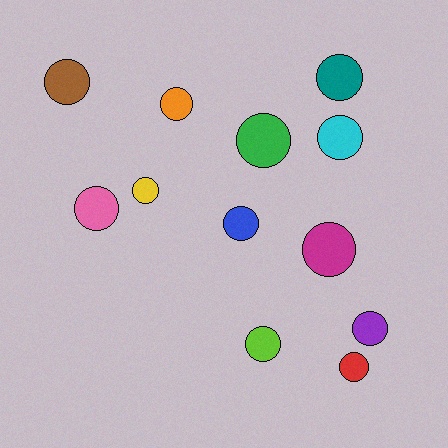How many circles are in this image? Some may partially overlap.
There are 12 circles.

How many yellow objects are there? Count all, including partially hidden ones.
There is 1 yellow object.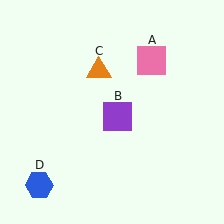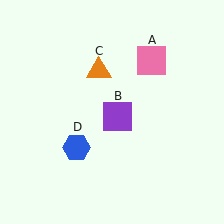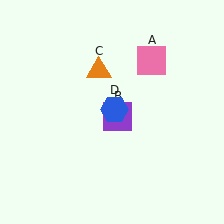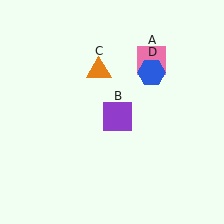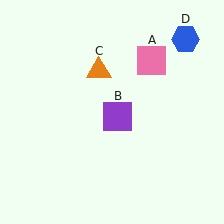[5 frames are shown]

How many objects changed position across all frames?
1 object changed position: blue hexagon (object D).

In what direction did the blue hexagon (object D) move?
The blue hexagon (object D) moved up and to the right.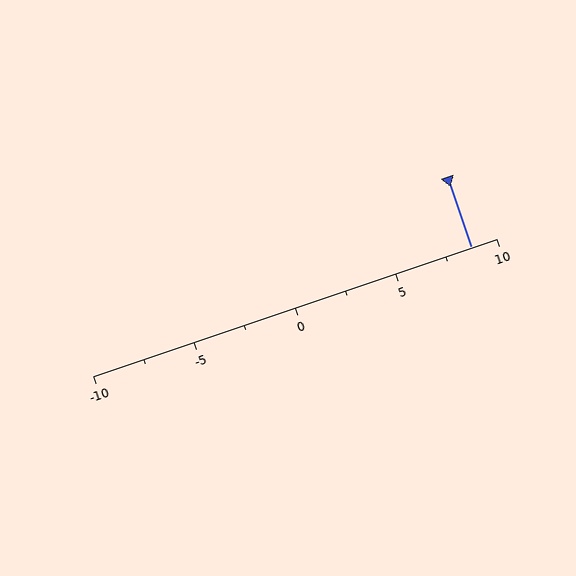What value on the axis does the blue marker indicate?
The marker indicates approximately 8.8.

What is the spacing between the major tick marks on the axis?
The major ticks are spaced 5 apart.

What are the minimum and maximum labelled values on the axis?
The axis runs from -10 to 10.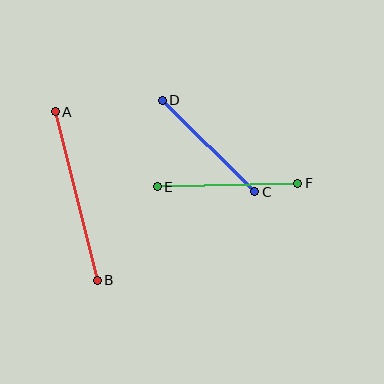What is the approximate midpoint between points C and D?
The midpoint is at approximately (208, 146) pixels.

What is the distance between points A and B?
The distance is approximately 174 pixels.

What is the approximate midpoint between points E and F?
The midpoint is at approximately (228, 185) pixels.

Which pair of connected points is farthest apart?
Points A and B are farthest apart.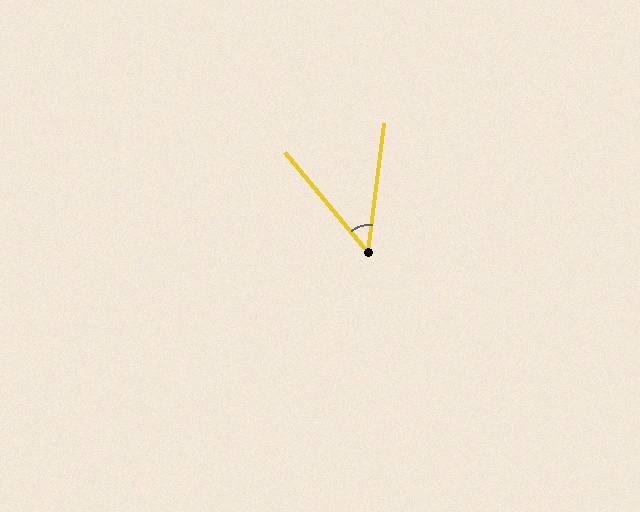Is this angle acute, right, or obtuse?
It is acute.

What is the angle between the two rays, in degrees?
Approximately 46 degrees.